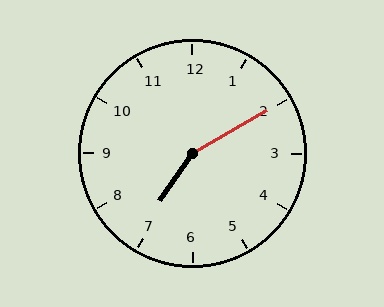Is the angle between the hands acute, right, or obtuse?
It is obtuse.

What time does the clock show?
7:10.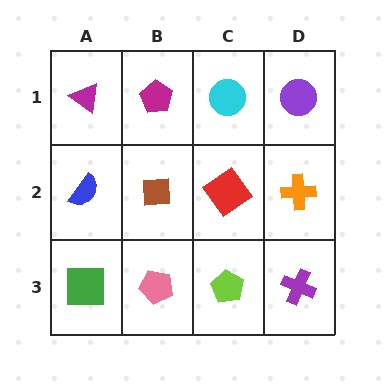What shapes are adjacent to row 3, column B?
A brown square (row 2, column B), a green square (row 3, column A), a lime pentagon (row 3, column C).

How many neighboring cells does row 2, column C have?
4.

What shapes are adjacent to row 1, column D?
An orange cross (row 2, column D), a cyan circle (row 1, column C).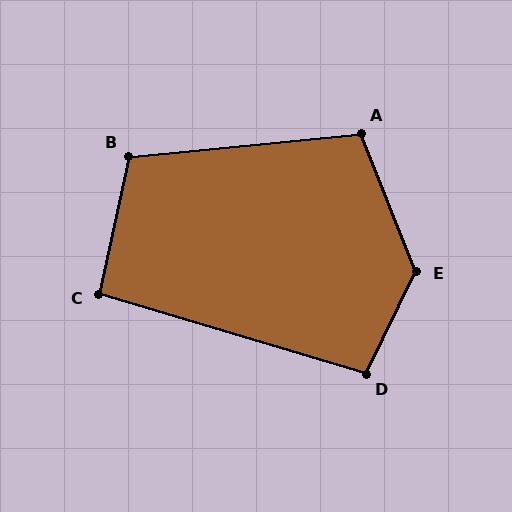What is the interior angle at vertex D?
Approximately 100 degrees (obtuse).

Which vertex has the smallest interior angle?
C, at approximately 95 degrees.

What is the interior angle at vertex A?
Approximately 106 degrees (obtuse).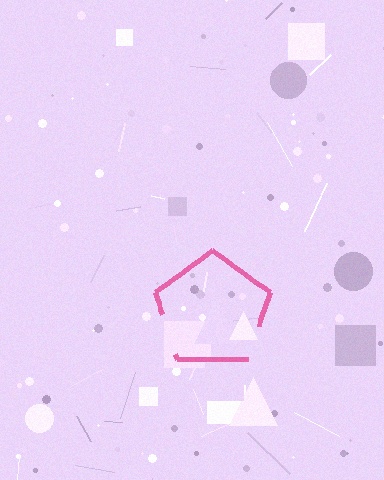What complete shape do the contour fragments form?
The contour fragments form a pentagon.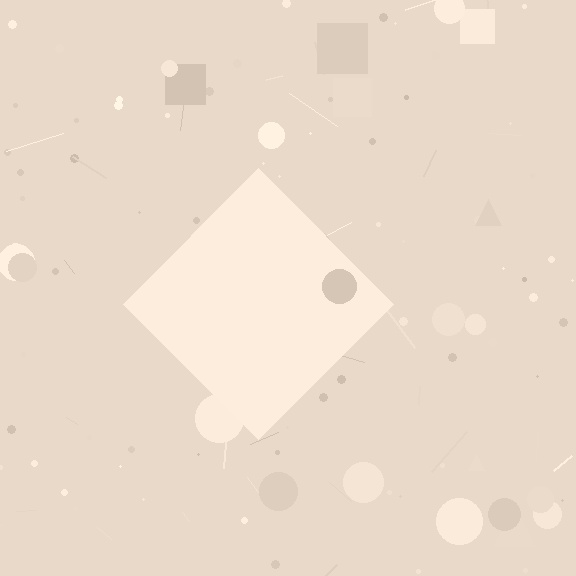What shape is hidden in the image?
A diamond is hidden in the image.